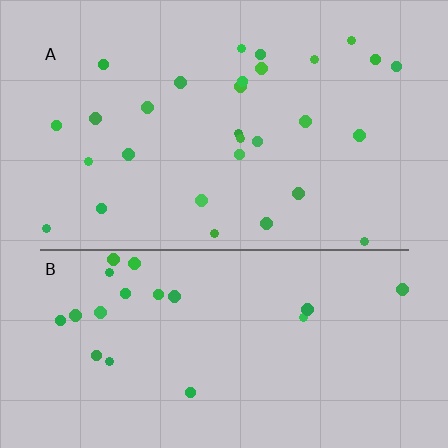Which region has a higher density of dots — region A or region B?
A (the top).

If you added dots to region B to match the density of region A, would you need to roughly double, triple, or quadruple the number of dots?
Approximately double.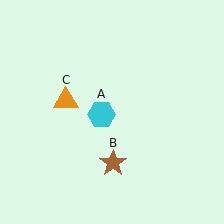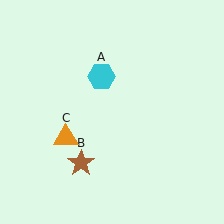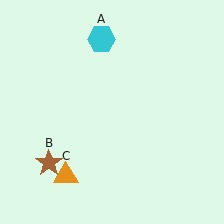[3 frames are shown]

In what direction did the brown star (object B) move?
The brown star (object B) moved left.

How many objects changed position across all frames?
3 objects changed position: cyan hexagon (object A), brown star (object B), orange triangle (object C).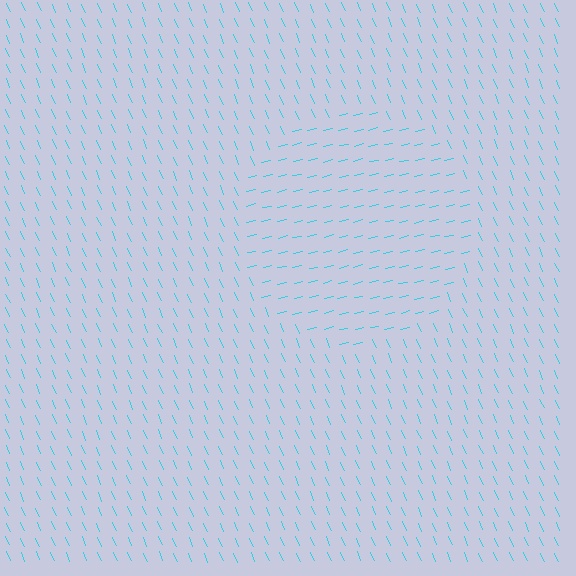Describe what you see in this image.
The image is filled with small cyan line segments. A circle region in the image has lines oriented differently from the surrounding lines, creating a visible texture boundary.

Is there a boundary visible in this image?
Yes, there is a texture boundary formed by a change in line orientation.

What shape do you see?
I see a circle.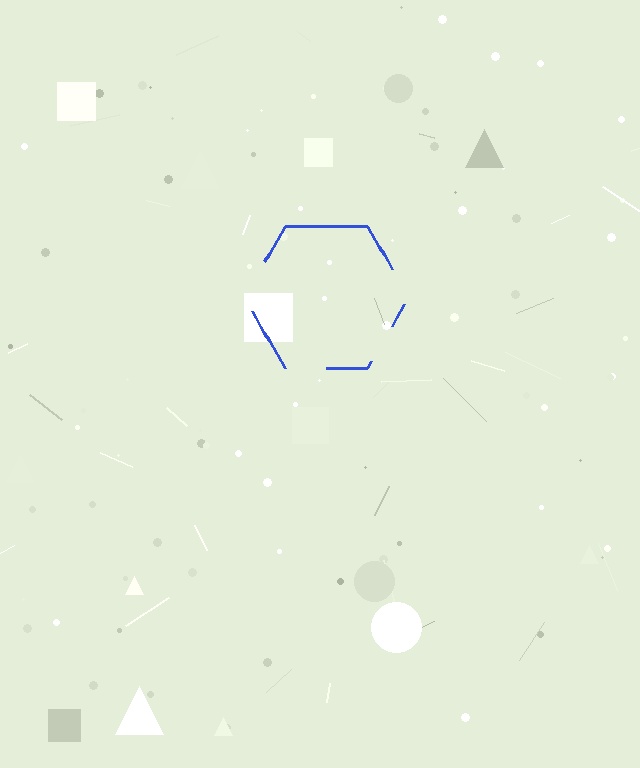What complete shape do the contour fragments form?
The contour fragments form a hexagon.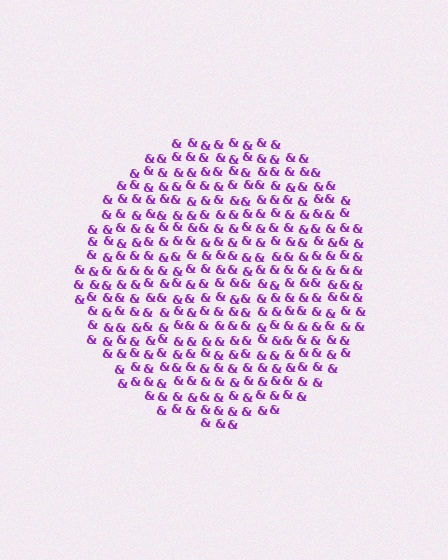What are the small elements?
The small elements are ampersands.